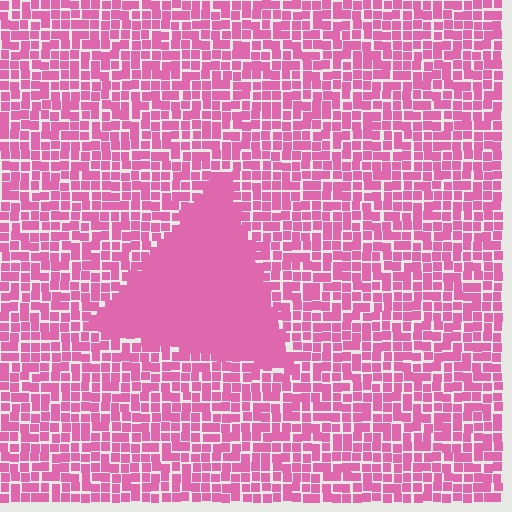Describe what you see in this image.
The image contains small pink elements arranged at two different densities. A triangle-shaped region is visible where the elements are more densely packed than the surrounding area.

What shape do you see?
I see a triangle.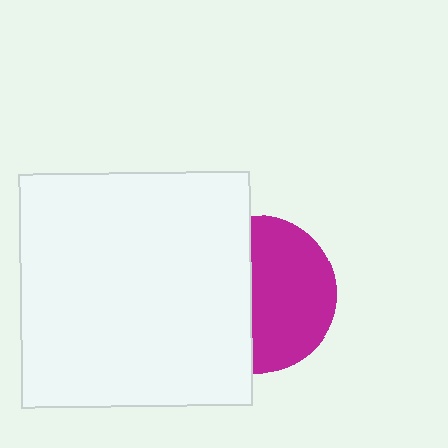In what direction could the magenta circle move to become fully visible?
The magenta circle could move right. That would shift it out from behind the white rectangle entirely.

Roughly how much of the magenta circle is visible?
About half of it is visible (roughly 54%).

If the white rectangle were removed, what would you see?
You would see the complete magenta circle.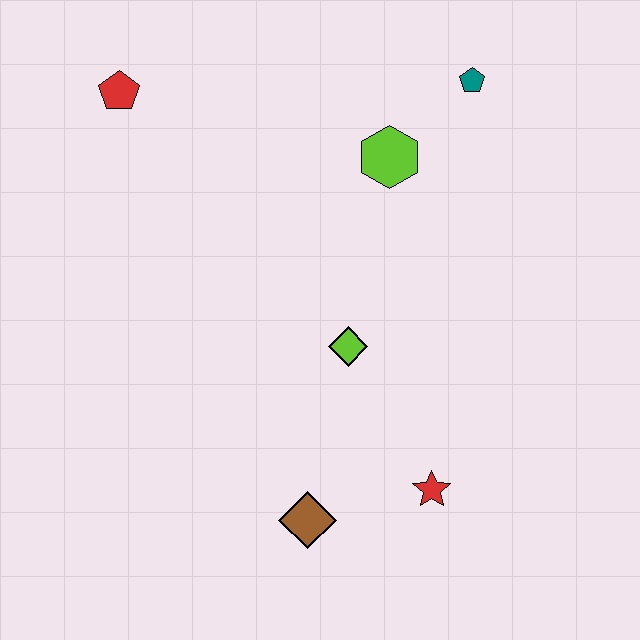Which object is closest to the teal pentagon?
The lime hexagon is closest to the teal pentagon.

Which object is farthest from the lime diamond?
The red pentagon is farthest from the lime diamond.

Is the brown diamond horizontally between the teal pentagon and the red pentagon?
Yes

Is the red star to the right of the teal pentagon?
No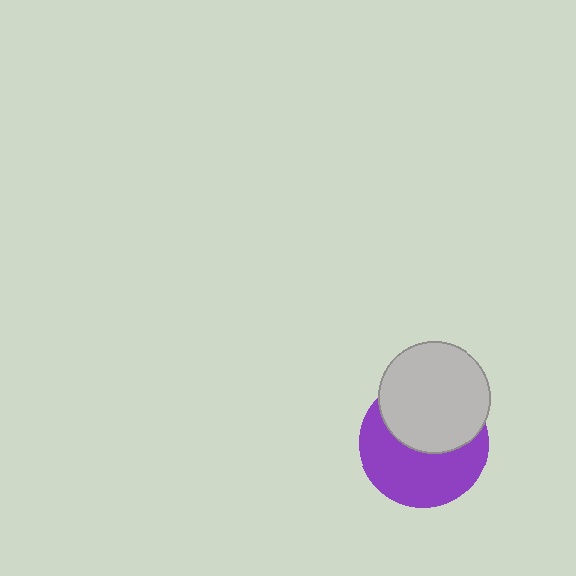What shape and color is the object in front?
The object in front is a light gray circle.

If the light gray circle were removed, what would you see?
You would see the complete purple circle.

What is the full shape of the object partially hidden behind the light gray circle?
The partially hidden object is a purple circle.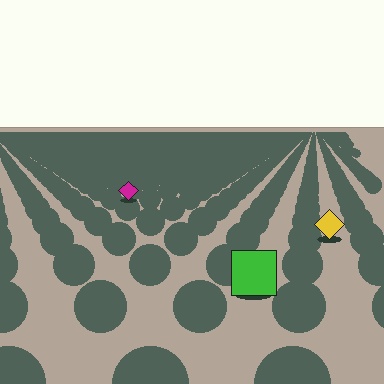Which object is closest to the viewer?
The green square is closest. The texture marks near it are larger and more spread out.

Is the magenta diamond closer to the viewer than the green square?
No. The green square is closer — you can tell from the texture gradient: the ground texture is coarser near it.